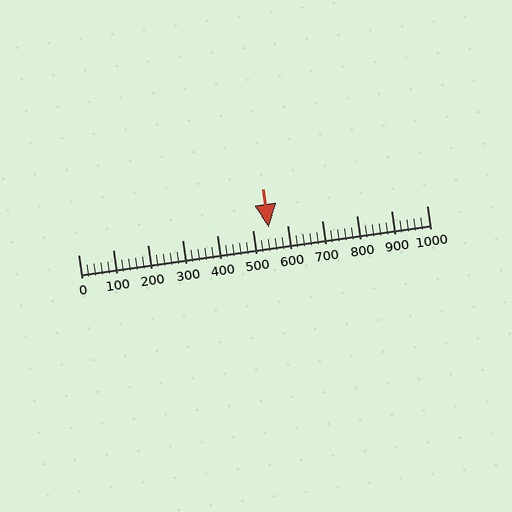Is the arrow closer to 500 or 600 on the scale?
The arrow is closer to 500.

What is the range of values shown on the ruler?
The ruler shows values from 0 to 1000.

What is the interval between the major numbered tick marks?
The major tick marks are spaced 100 units apart.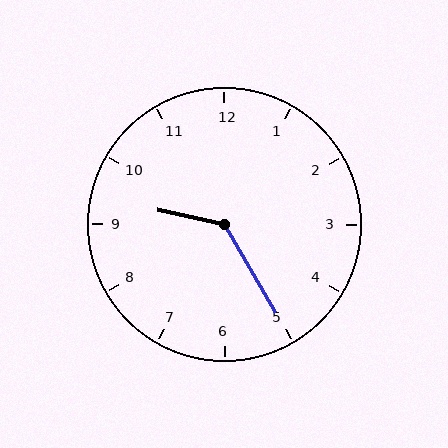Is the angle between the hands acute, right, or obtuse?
It is obtuse.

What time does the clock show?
9:25.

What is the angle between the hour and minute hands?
Approximately 132 degrees.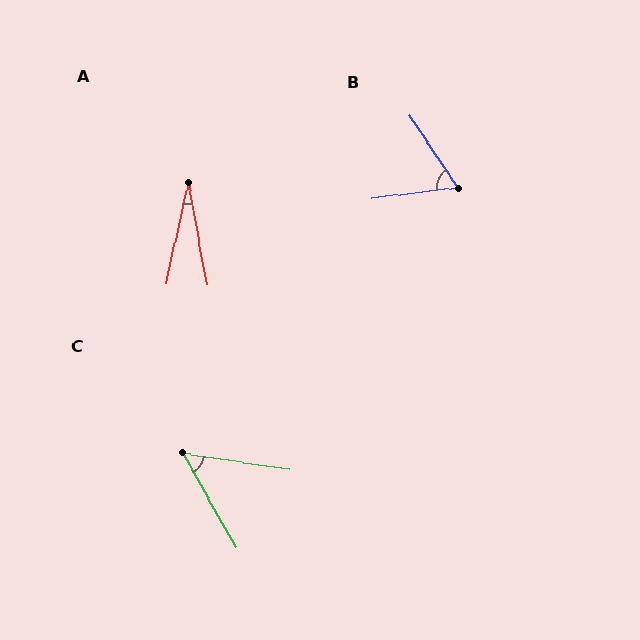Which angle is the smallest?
A, at approximately 23 degrees.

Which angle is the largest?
B, at approximately 64 degrees.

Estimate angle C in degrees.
Approximately 52 degrees.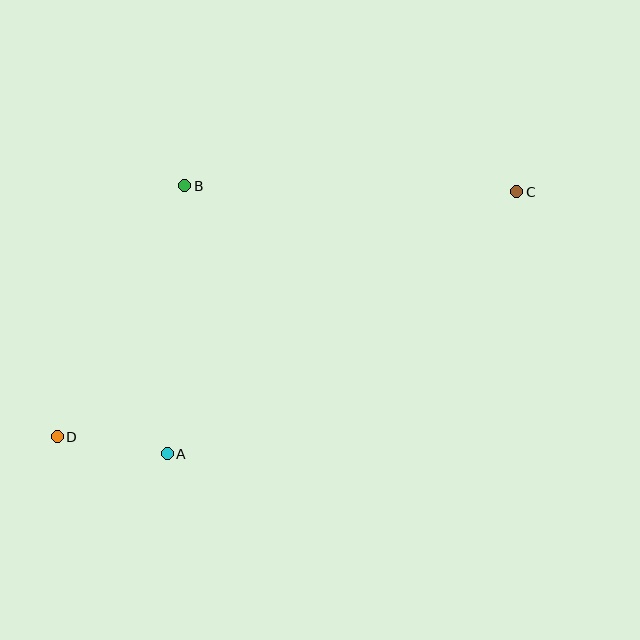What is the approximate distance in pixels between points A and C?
The distance between A and C is approximately 437 pixels.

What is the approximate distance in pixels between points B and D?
The distance between B and D is approximately 281 pixels.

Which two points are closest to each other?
Points A and D are closest to each other.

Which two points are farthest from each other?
Points C and D are farthest from each other.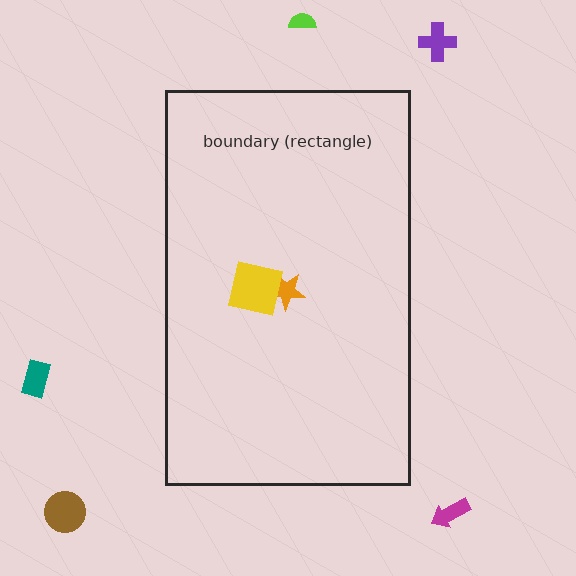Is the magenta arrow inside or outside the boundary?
Outside.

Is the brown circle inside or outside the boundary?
Outside.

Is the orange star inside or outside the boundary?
Inside.